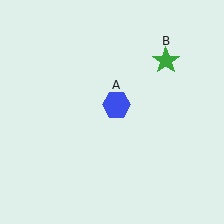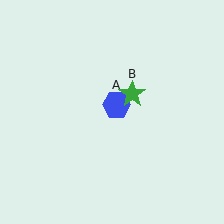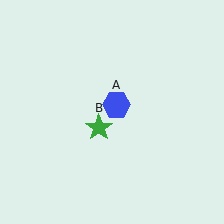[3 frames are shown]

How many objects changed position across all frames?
1 object changed position: green star (object B).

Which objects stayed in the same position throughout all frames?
Blue hexagon (object A) remained stationary.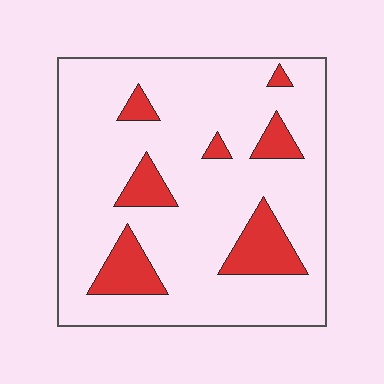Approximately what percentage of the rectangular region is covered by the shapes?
Approximately 15%.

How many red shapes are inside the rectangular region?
7.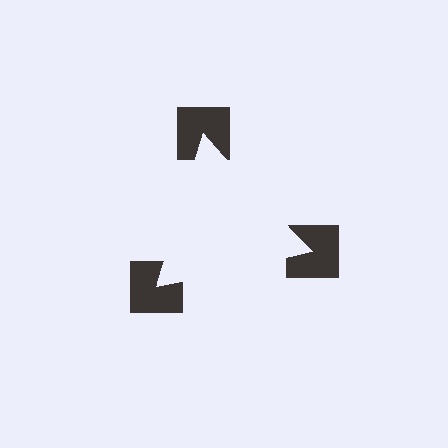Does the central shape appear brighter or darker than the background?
It typically appears slightly brighter than the background, even though no actual brightness change is drawn.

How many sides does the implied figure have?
3 sides.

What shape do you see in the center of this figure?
An illusory triangle — its edges are inferred from the aligned wedge cuts in the notched squares, not physically drawn.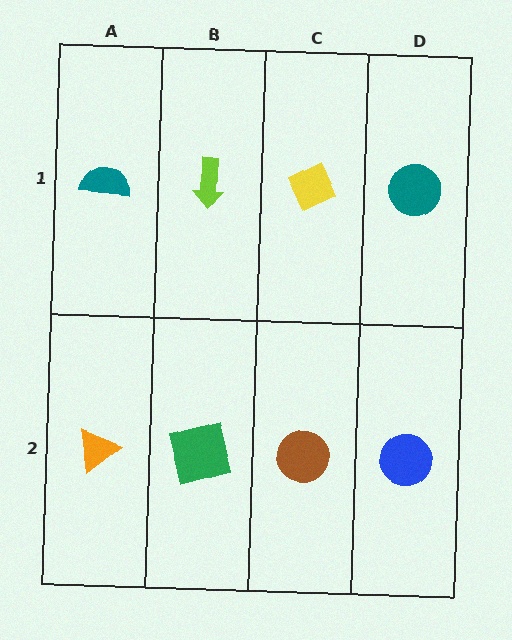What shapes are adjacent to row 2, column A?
A teal semicircle (row 1, column A), a green square (row 2, column B).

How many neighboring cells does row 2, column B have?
3.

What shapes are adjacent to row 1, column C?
A brown circle (row 2, column C), a lime arrow (row 1, column B), a teal circle (row 1, column D).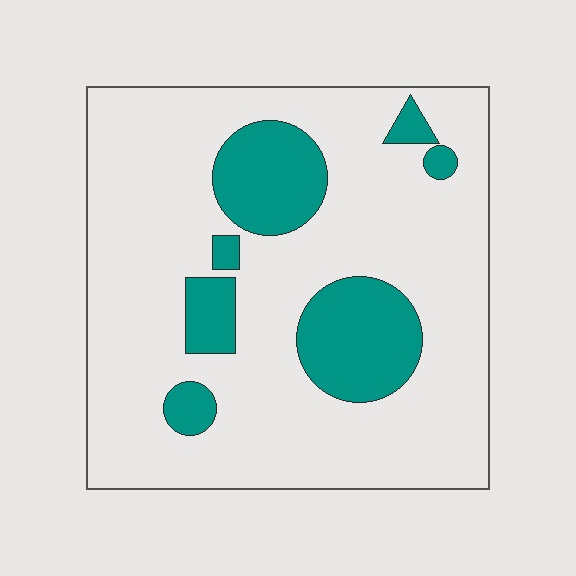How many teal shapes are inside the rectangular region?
7.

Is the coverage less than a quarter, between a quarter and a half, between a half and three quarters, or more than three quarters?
Less than a quarter.